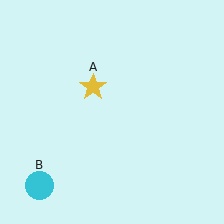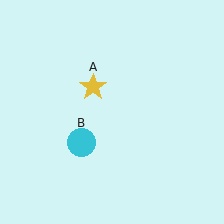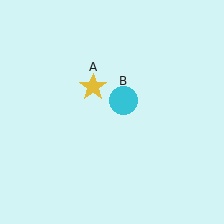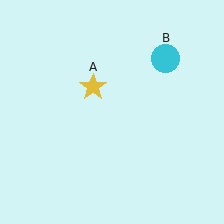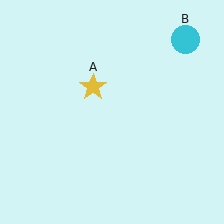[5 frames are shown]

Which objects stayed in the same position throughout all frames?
Yellow star (object A) remained stationary.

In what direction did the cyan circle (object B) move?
The cyan circle (object B) moved up and to the right.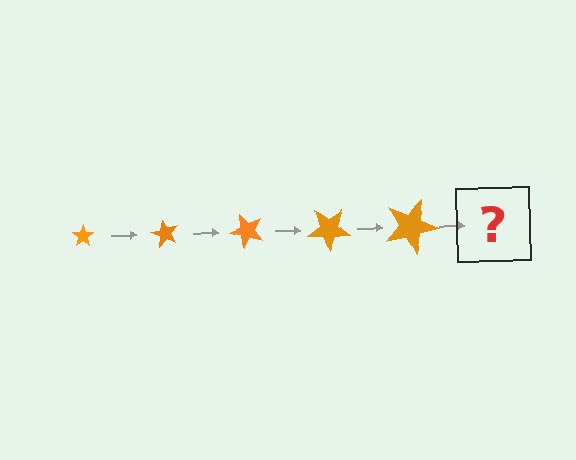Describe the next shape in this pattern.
It should be a star, larger than the previous one and rotated 300 degrees from the start.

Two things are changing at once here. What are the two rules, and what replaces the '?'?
The two rules are that the star grows larger each step and it rotates 60 degrees each step. The '?' should be a star, larger than the previous one and rotated 300 degrees from the start.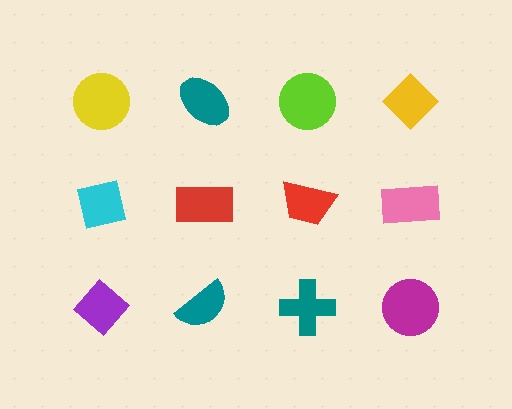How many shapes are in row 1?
4 shapes.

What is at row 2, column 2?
A red rectangle.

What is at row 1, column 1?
A yellow circle.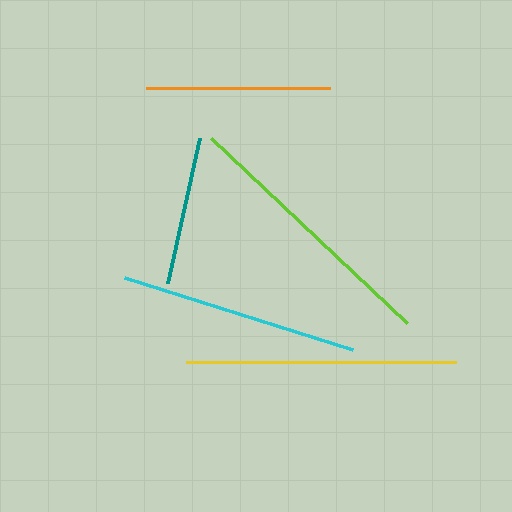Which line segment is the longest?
The lime line is the longest at approximately 270 pixels.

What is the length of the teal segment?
The teal segment is approximately 148 pixels long.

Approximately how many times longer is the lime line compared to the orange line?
The lime line is approximately 1.5 times the length of the orange line.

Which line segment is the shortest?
The teal line is the shortest at approximately 148 pixels.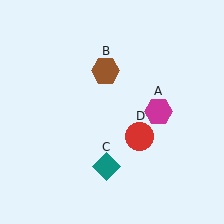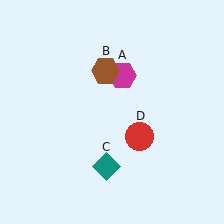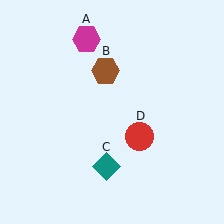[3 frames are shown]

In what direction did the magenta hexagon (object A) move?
The magenta hexagon (object A) moved up and to the left.